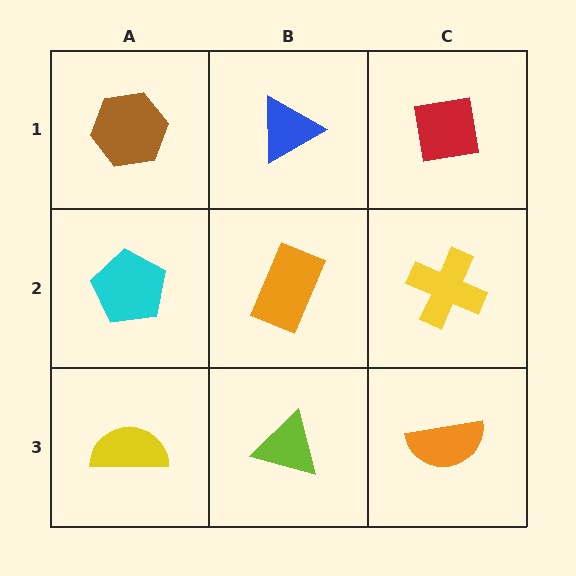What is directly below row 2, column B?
A lime triangle.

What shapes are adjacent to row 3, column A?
A cyan pentagon (row 2, column A), a lime triangle (row 3, column B).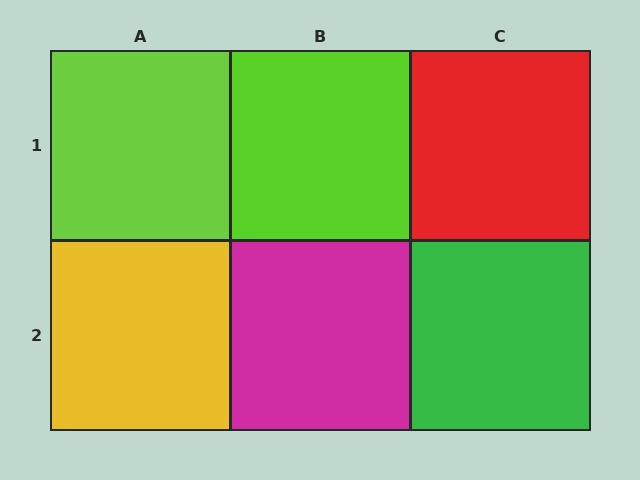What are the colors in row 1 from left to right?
Lime, lime, red.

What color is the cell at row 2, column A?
Yellow.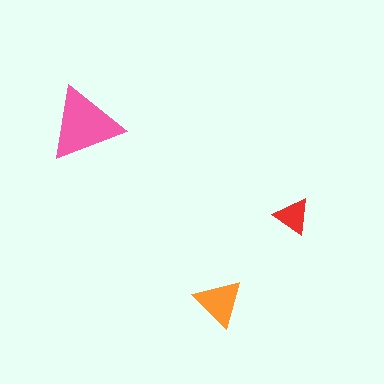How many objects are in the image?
There are 3 objects in the image.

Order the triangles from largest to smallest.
the pink one, the orange one, the red one.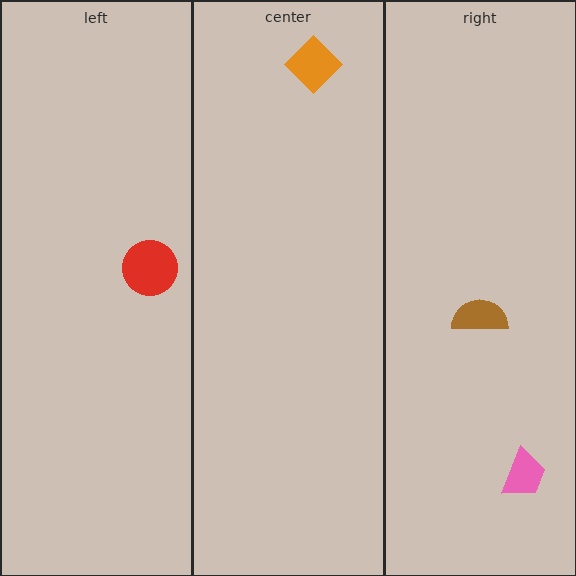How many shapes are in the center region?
1.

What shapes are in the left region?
The red circle.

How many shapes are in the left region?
1.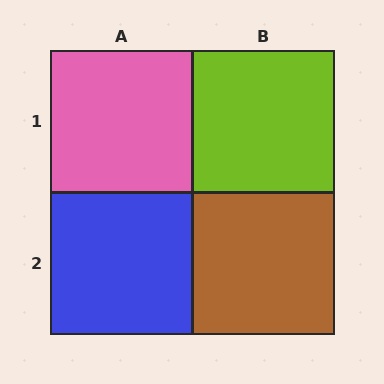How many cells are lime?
1 cell is lime.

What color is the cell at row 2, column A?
Blue.